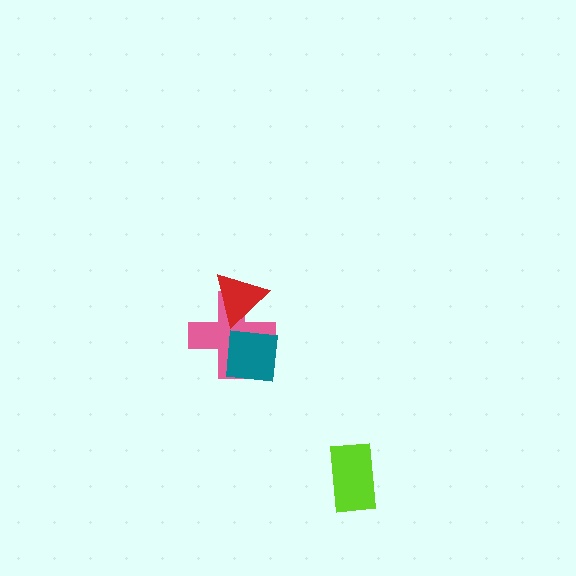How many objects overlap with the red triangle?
1 object overlaps with the red triangle.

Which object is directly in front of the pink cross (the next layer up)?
The teal square is directly in front of the pink cross.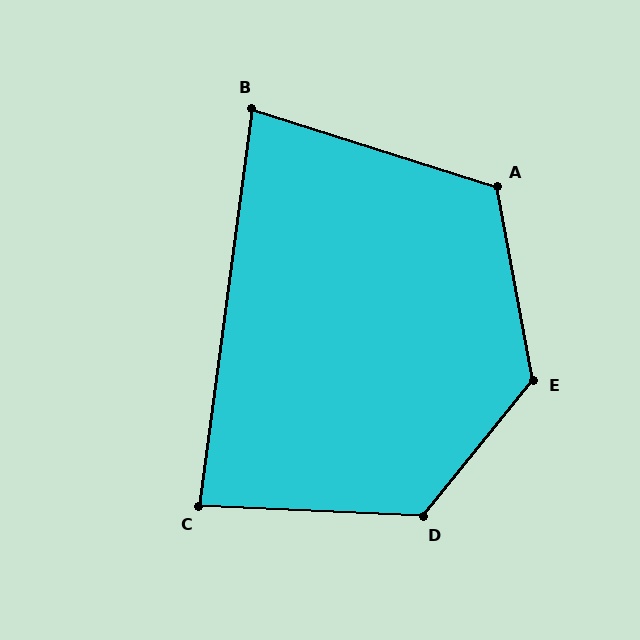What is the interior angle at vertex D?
Approximately 126 degrees (obtuse).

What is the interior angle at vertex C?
Approximately 85 degrees (approximately right).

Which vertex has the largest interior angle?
E, at approximately 130 degrees.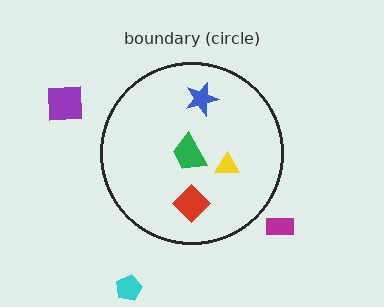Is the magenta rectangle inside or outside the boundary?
Outside.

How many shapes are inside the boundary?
4 inside, 3 outside.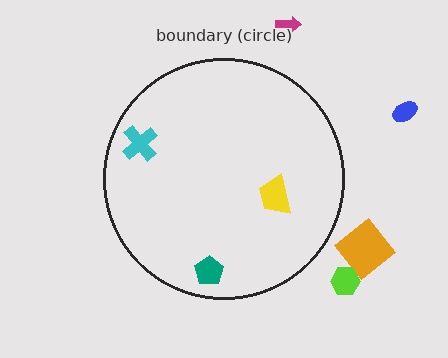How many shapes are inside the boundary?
3 inside, 4 outside.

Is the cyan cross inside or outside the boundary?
Inside.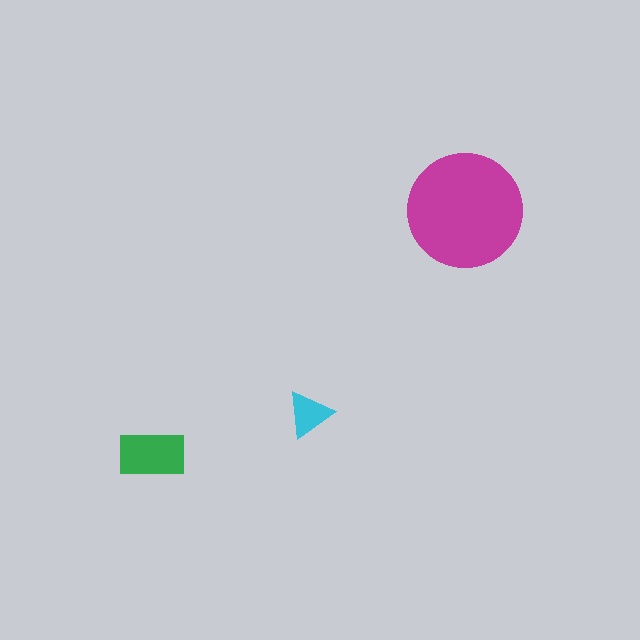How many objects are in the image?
There are 3 objects in the image.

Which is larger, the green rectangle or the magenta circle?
The magenta circle.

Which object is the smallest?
The cyan triangle.